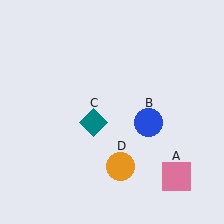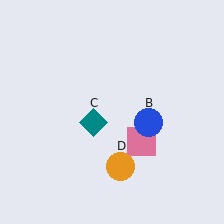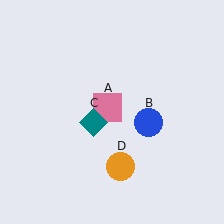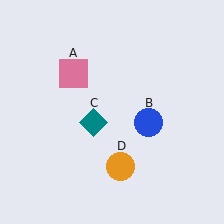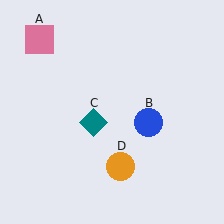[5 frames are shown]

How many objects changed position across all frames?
1 object changed position: pink square (object A).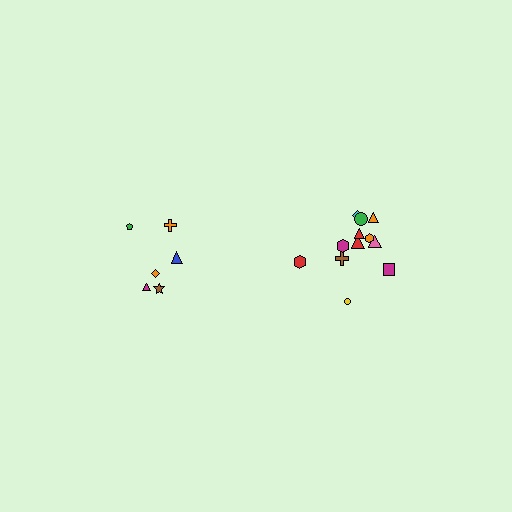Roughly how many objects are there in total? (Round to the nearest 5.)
Roughly 20 objects in total.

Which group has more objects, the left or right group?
The right group.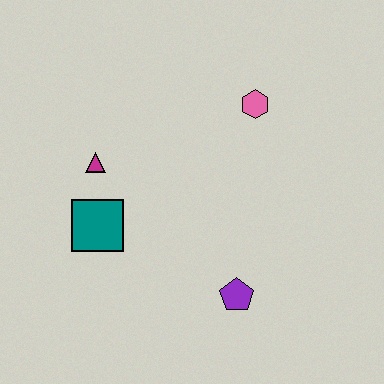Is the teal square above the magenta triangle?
No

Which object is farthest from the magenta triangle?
The purple pentagon is farthest from the magenta triangle.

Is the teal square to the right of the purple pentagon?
No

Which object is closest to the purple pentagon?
The teal square is closest to the purple pentagon.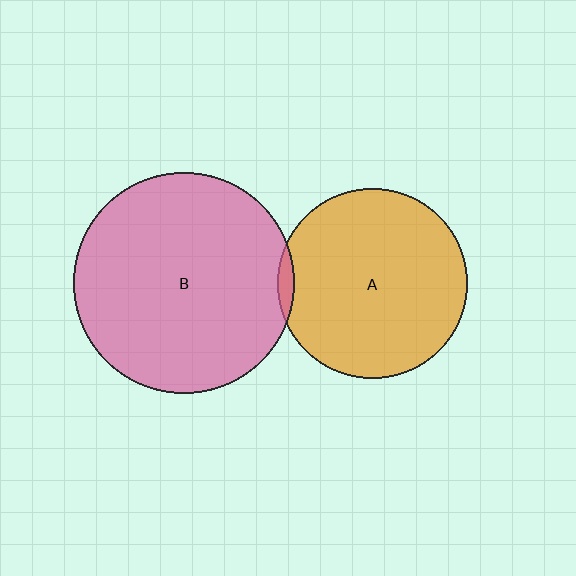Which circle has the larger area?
Circle B (pink).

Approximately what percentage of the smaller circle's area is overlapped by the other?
Approximately 5%.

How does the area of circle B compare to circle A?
Approximately 1.4 times.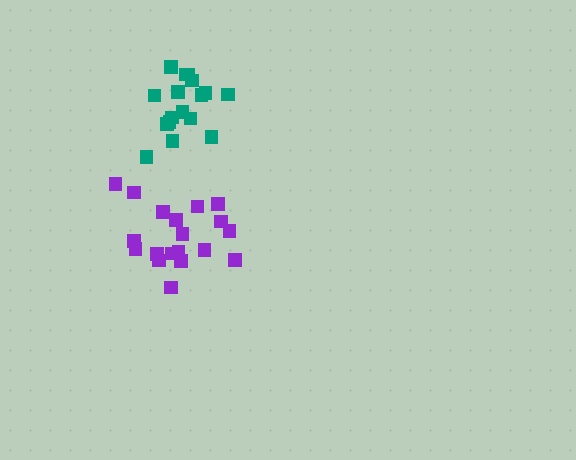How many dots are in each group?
Group 1: 17 dots, Group 2: 19 dots (36 total).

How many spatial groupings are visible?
There are 2 spatial groupings.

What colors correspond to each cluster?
The clusters are colored: teal, purple.